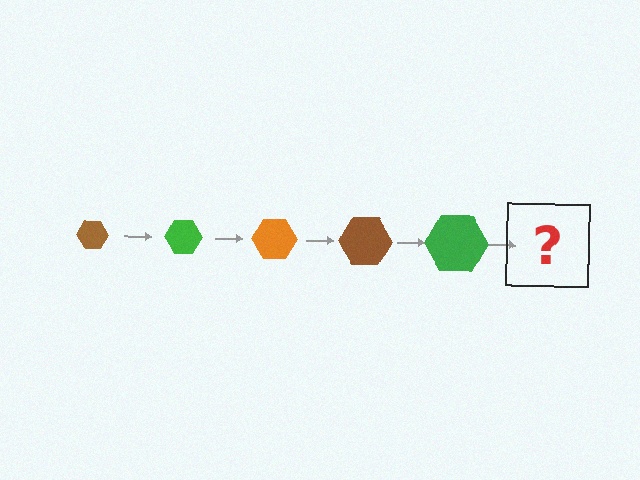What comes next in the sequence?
The next element should be an orange hexagon, larger than the previous one.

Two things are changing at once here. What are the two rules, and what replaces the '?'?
The two rules are that the hexagon grows larger each step and the color cycles through brown, green, and orange. The '?' should be an orange hexagon, larger than the previous one.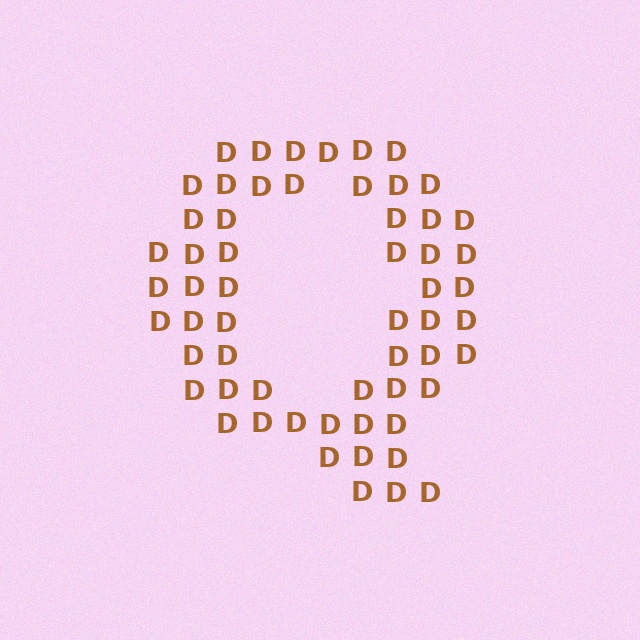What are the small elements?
The small elements are letter D's.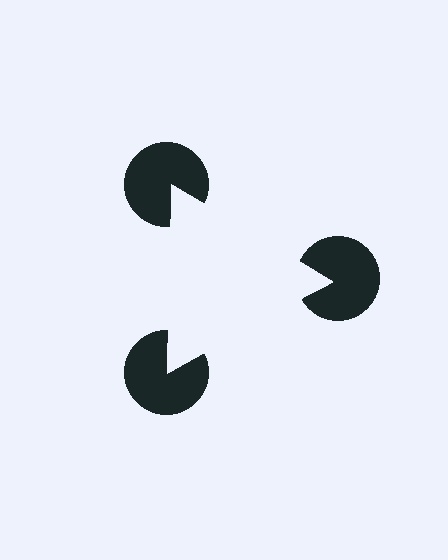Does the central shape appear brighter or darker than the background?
It typically appears slightly brighter than the background, even though no actual brightness change is drawn.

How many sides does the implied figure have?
3 sides.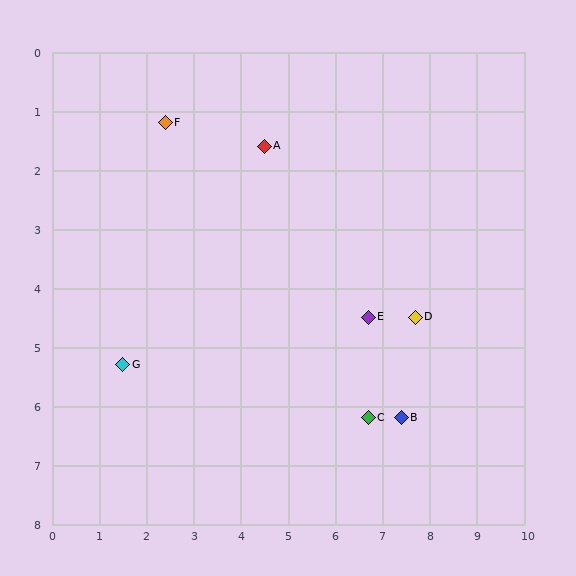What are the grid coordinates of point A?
Point A is at approximately (4.5, 1.6).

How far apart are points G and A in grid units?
Points G and A are about 4.8 grid units apart.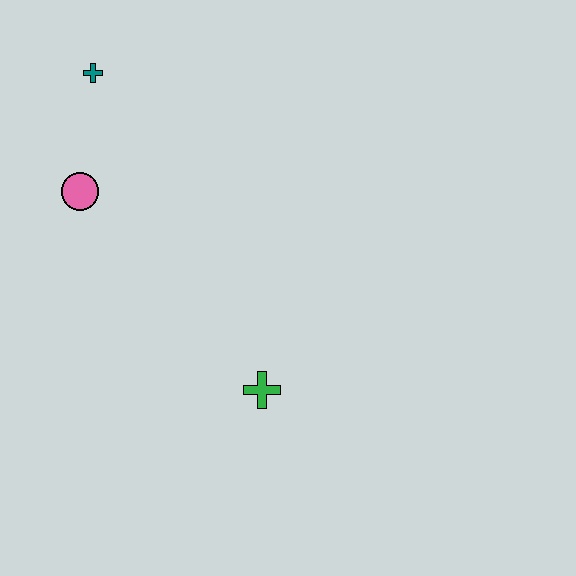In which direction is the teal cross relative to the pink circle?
The teal cross is above the pink circle.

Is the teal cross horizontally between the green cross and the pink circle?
Yes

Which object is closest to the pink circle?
The teal cross is closest to the pink circle.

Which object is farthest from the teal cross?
The green cross is farthest from the teal cross.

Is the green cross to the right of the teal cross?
Yes